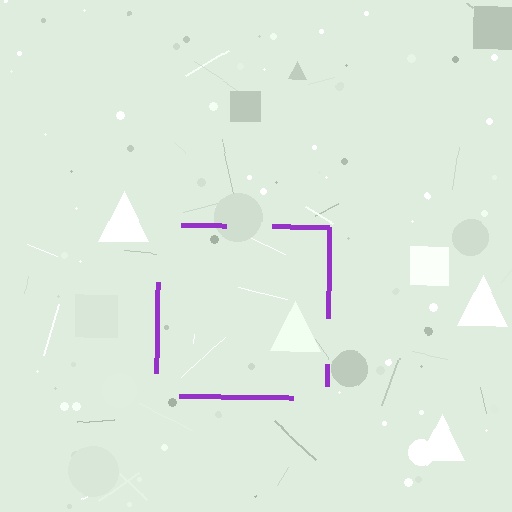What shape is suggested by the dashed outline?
The dashed outline suggests a square.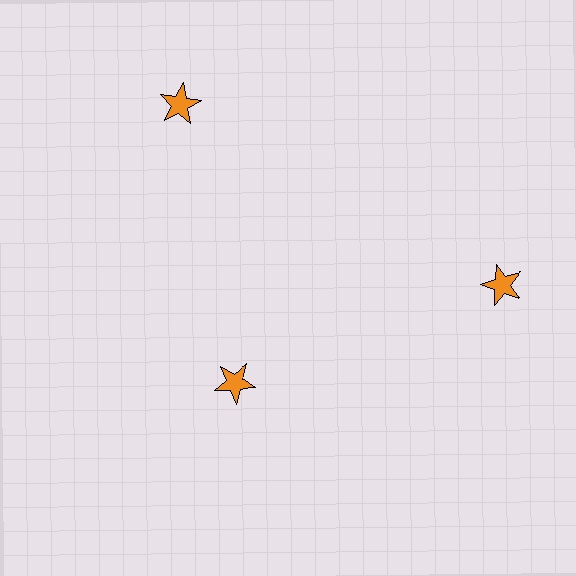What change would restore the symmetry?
The symmetry would be restored by moving it outward, back onto the ring so that all 3 stars sit at equal angles and equal distance from the center.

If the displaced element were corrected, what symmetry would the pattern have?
It would have 3-fold rotational symmetry — the pattern would map onto itself every 120 degrees.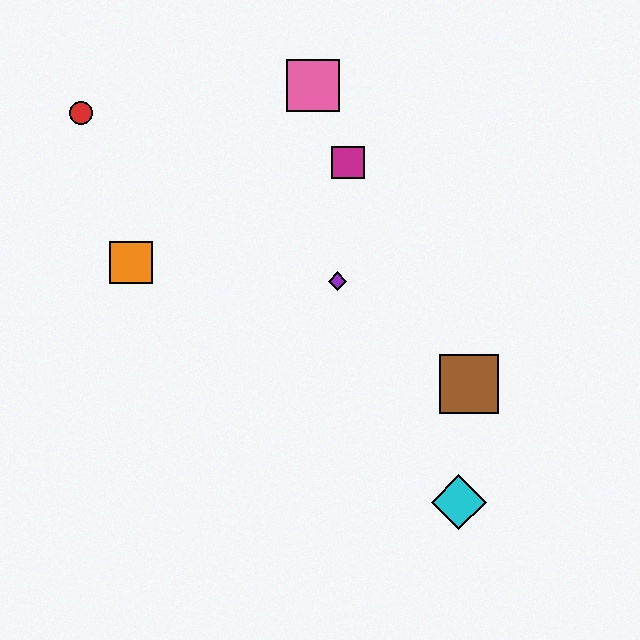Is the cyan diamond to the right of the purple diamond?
Yes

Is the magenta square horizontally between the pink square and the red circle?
No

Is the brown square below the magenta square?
Yes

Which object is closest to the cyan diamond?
The brown square is closest to the cyan diamond.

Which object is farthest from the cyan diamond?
The red circle is farthest from the cyan diamond.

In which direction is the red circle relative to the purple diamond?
The red circle is to the left of the purple diamond.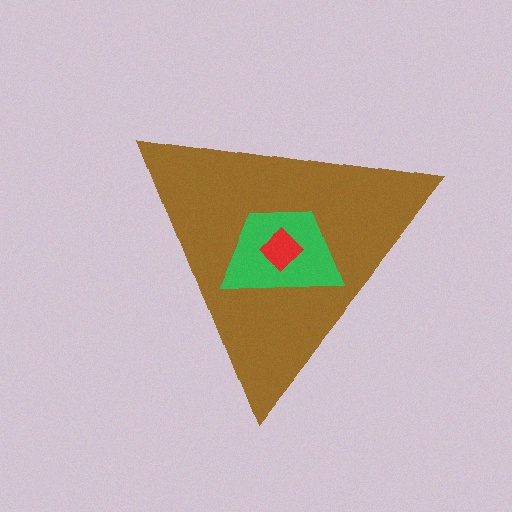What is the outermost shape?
The brown triangle.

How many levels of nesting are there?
3.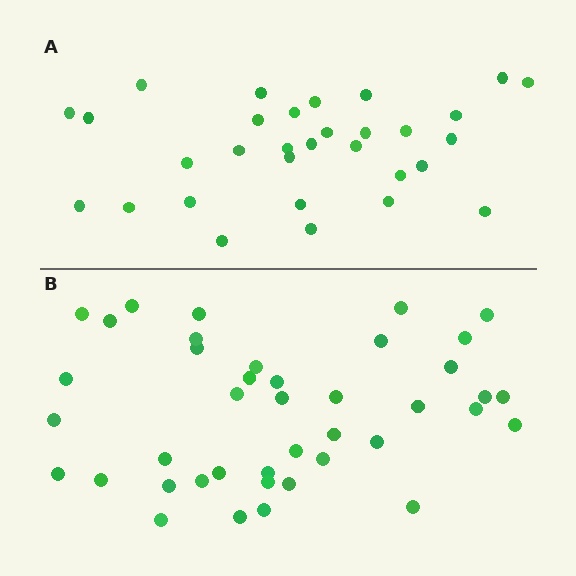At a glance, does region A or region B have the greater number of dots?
Region B (the bottom region) has more dots.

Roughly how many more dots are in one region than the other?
Region B has roughly 10 or so more dots than region A.